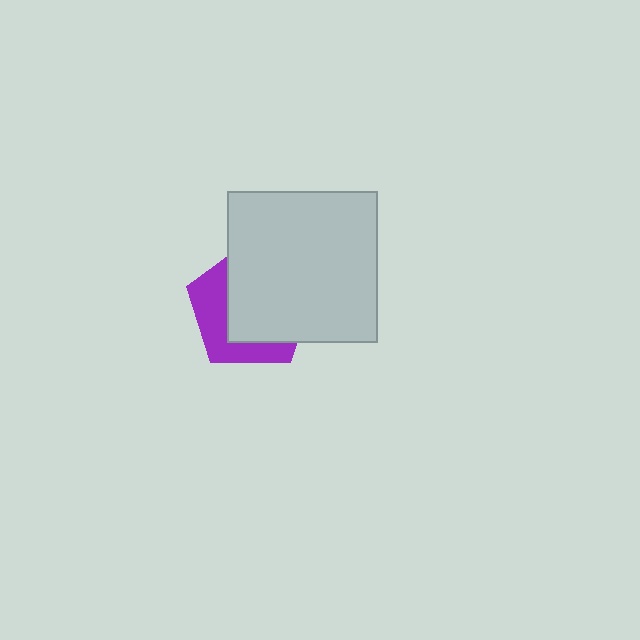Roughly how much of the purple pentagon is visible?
A small part of it is visible (roughly 38%).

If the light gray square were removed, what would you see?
You would see the complete purple pentagon.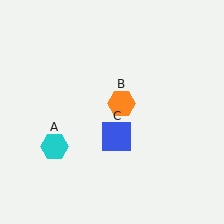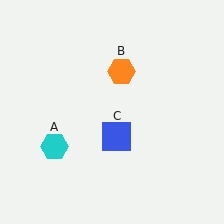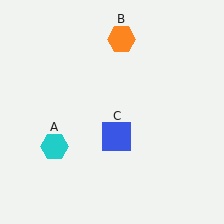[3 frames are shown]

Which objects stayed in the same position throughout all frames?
Cyan hexagon (object A) and blue square (object C) remained stationary.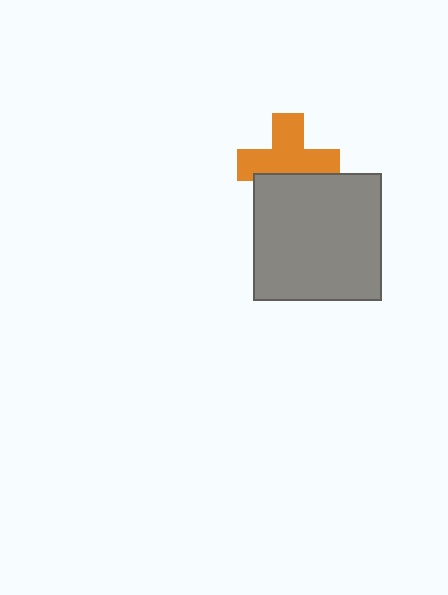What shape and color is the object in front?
The object in front is a gray square.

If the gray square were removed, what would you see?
You would see the complete orange cross.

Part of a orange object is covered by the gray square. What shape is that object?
It is a cross.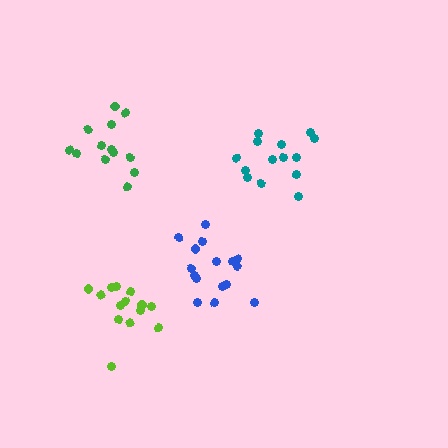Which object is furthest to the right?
The teal cluster is rightmost.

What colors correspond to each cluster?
The clusters are colored: teal, green, blue, lime.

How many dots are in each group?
Group 1: 14 dots, Group 2: 13 dots, Group 3: 16 dots, Group 4: 14 dots (57 total).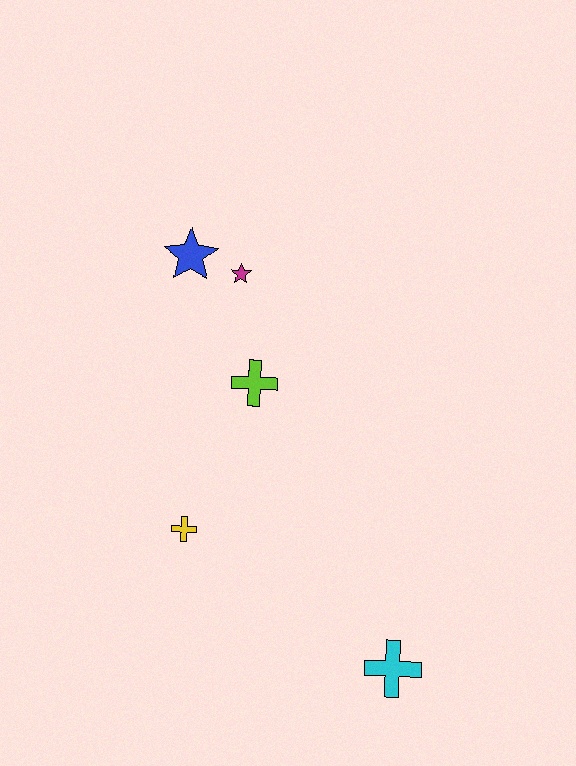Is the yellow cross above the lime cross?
No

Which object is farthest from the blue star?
The cyan cross is farthest from the blue star.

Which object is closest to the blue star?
The magenta star is closest to the blue star.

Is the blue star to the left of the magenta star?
Yes